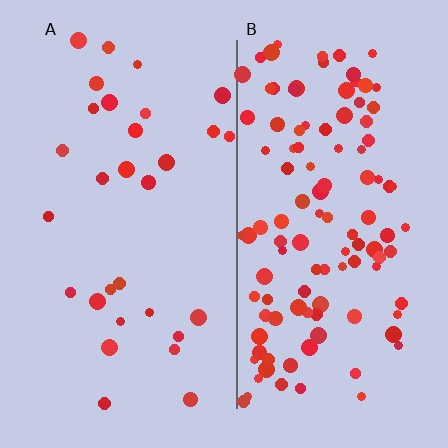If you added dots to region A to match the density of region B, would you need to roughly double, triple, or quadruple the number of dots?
Approximately quadruple.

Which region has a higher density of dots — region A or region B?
B (the right).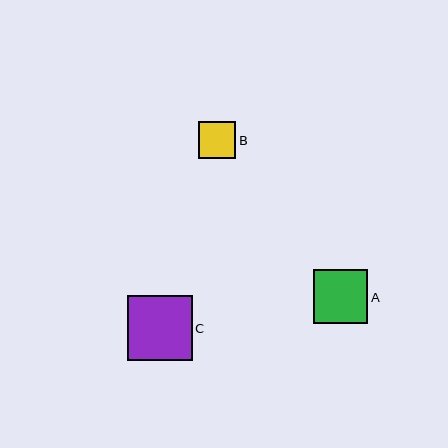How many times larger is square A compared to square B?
Square A is approximately 1.5 times the size of square B.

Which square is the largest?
Square C is the largest with a size of approximately 65 pixels.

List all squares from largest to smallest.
From largest to smallest: C, A, B.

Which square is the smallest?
Square B is the smallest with a size of approximately 37 pixels.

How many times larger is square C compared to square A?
Square C is approximately 1.2 times the size of square A.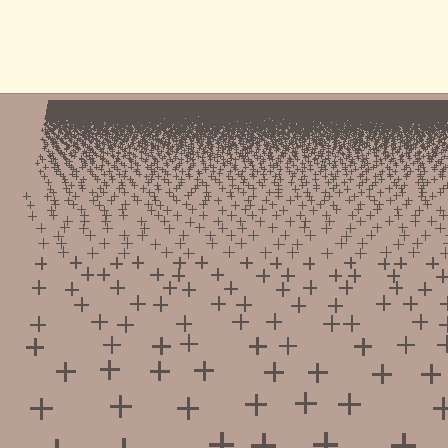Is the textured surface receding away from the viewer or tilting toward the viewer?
The surface is receding away from the viewer. Texture elements get smaller and denser toward the top.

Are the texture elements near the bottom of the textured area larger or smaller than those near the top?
Larger. Near the bottom, elements are closer to the viewer and appear at a bigger on-screen size.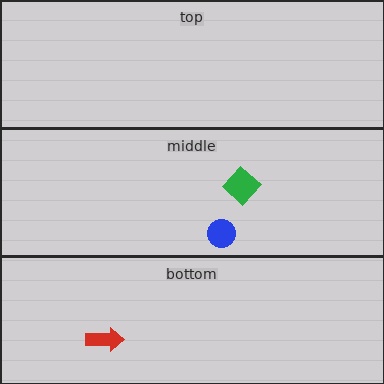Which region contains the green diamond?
The middle region.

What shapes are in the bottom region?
The red arrow.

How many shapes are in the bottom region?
1.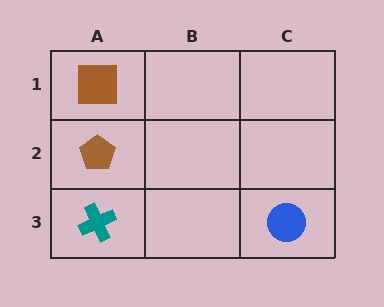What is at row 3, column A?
A teal cross.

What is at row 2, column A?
A brown pentagon.